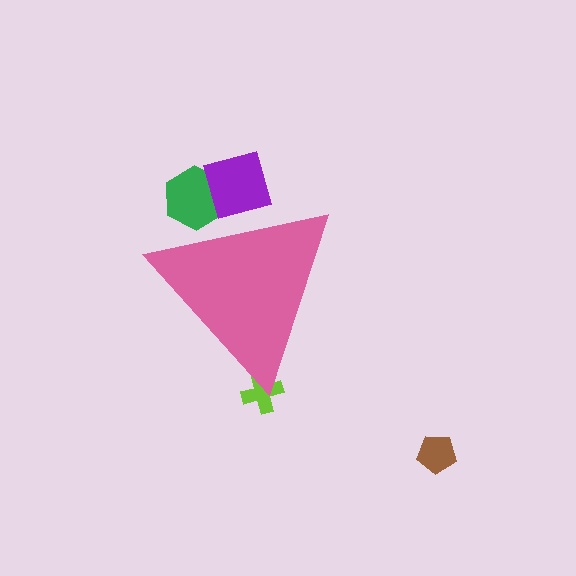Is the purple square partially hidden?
Yes, the purple square is partially hidden behind the pink triangle.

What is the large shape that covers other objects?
A pink triangle.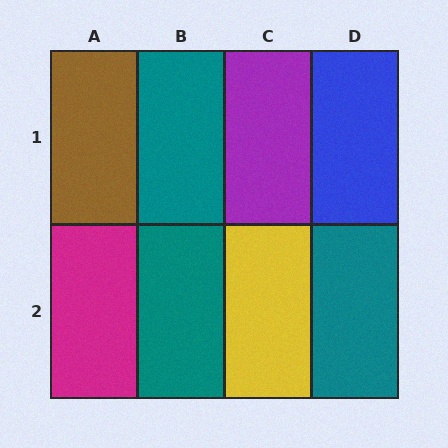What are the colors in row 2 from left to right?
Magenta, teal, yellow, teal.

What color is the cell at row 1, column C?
Purple.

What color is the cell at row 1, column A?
Brown.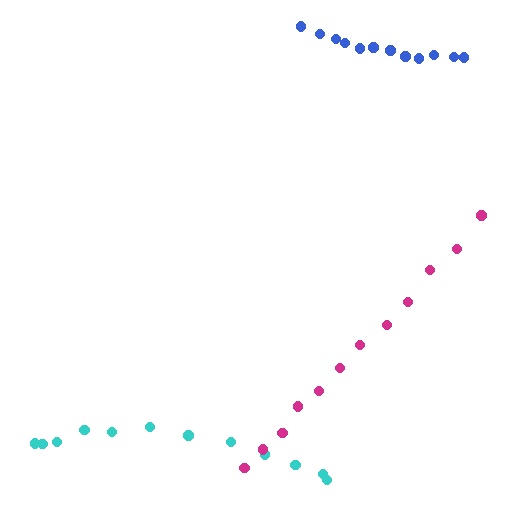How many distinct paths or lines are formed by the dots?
There are 3 distinct paths.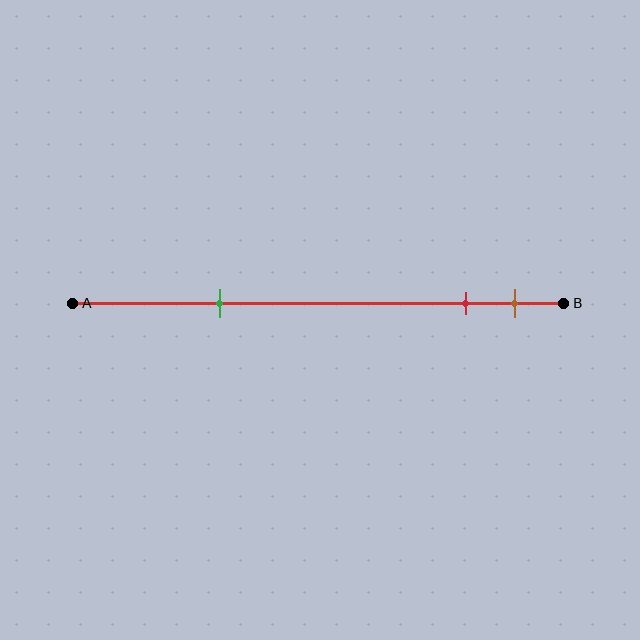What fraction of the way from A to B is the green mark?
The green mark is approximately 30% (0.3) of the way from A to B.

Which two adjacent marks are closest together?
The red and brown marks are the closest adjacent pair.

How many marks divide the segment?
There are 3 marks dividing the segment.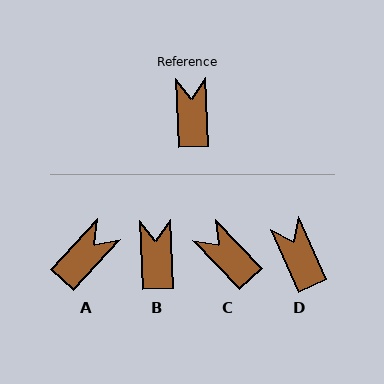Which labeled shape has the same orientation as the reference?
B.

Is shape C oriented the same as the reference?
No, it is off by about 41 degrees.